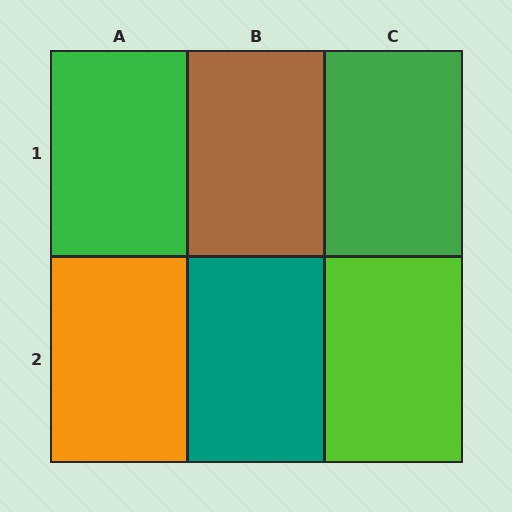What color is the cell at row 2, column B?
Teal.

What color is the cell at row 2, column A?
Orange.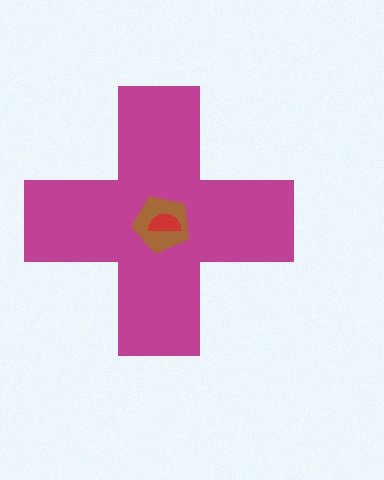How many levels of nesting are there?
3.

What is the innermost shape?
The red semicircle.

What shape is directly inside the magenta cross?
The brown pentagon.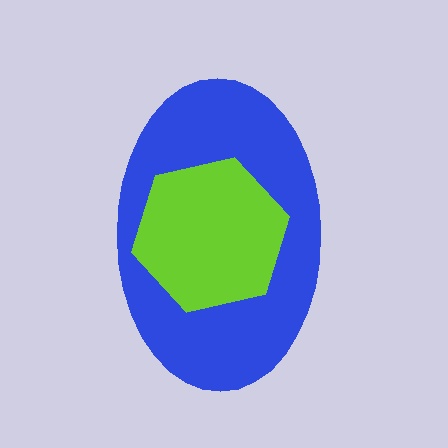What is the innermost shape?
The lime hexagon.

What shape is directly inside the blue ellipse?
The lime hexagon.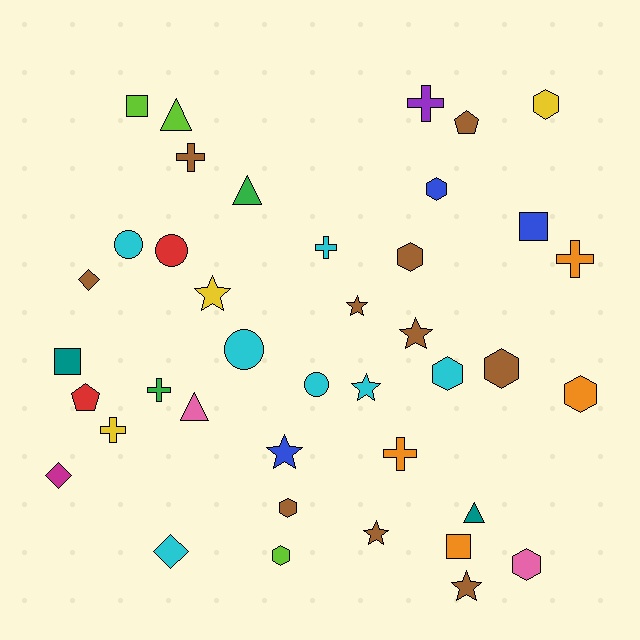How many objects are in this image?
There are 40 objects.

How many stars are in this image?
There are 7 stars.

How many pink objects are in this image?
There are 2 pink objects.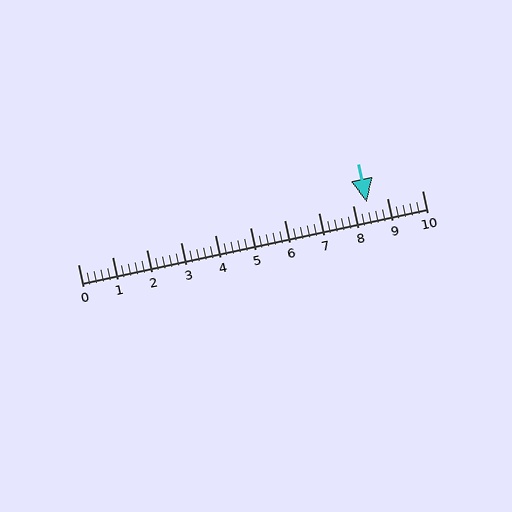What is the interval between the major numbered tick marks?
The major tick marks are spaced 1 units apart.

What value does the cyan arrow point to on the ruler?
The cyan arrow points to approximately 8.4.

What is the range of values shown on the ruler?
The ruler shows values from 0 to 10.